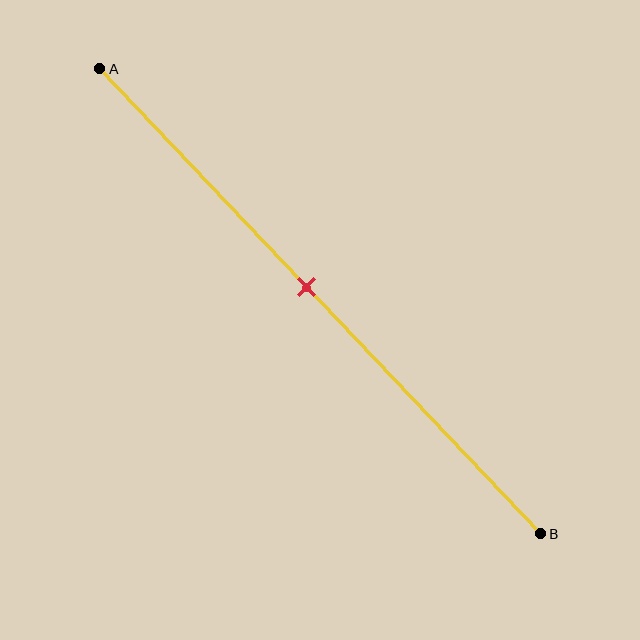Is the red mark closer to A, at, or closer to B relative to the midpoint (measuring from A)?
The red mark is closer to point A than the midpoint of segment AB.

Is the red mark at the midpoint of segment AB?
No, the mark is at about 45% from A, not at the 50% midpoint.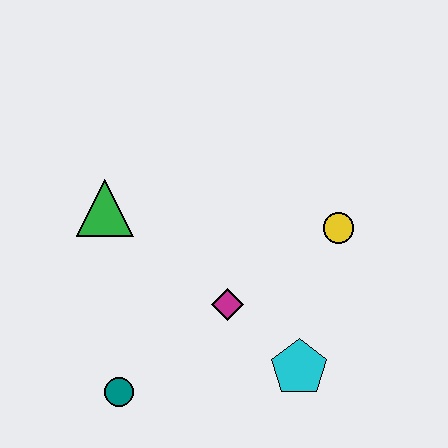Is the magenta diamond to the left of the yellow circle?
Yes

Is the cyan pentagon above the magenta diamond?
No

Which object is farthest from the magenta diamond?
The green triangle is farthest from the magenta diamond.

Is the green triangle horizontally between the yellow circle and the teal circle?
No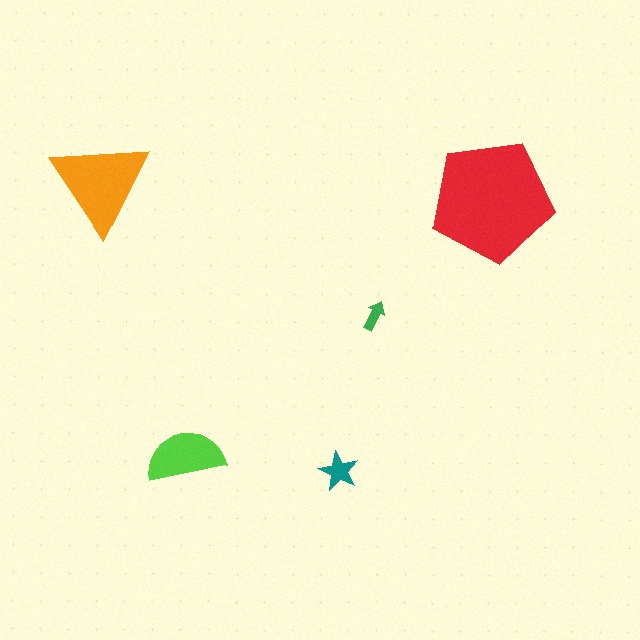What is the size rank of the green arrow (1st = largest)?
5th.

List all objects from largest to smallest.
The red pentagon, the orange triangle, the lime semicircle, the teal star, the green arrow.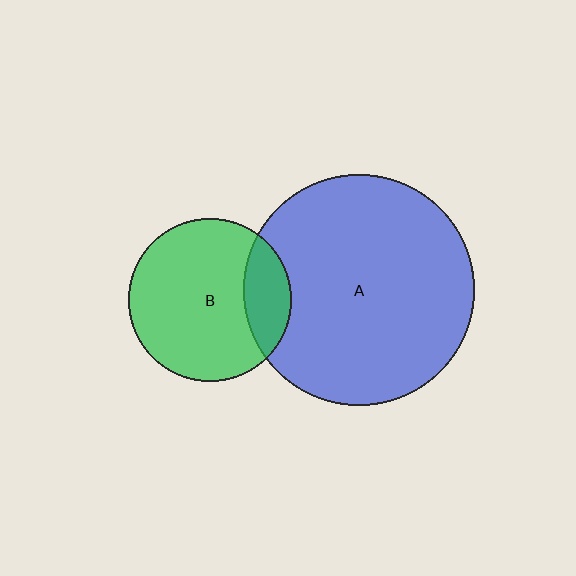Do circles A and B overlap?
Yes.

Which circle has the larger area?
Circle A (blue).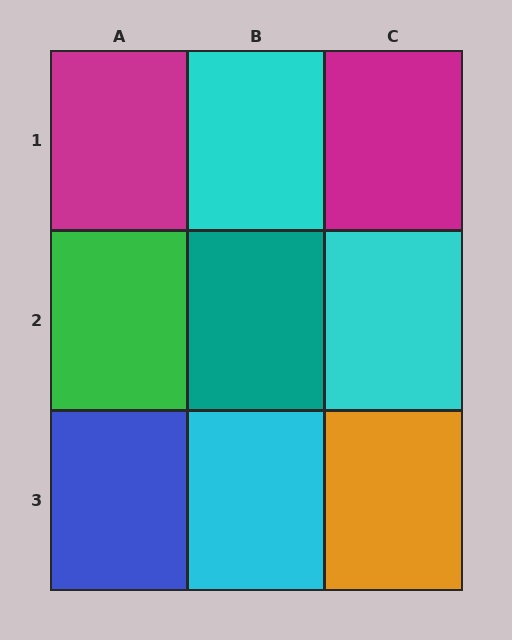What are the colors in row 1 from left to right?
Magenta, cyan, magenta.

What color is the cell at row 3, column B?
Cyan.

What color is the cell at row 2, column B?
Teal.